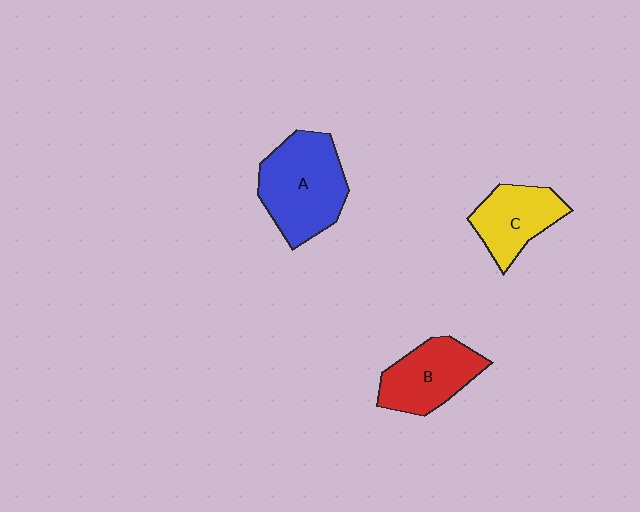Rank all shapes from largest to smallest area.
From largest to smallest: A (blue), B (red), C (yellow).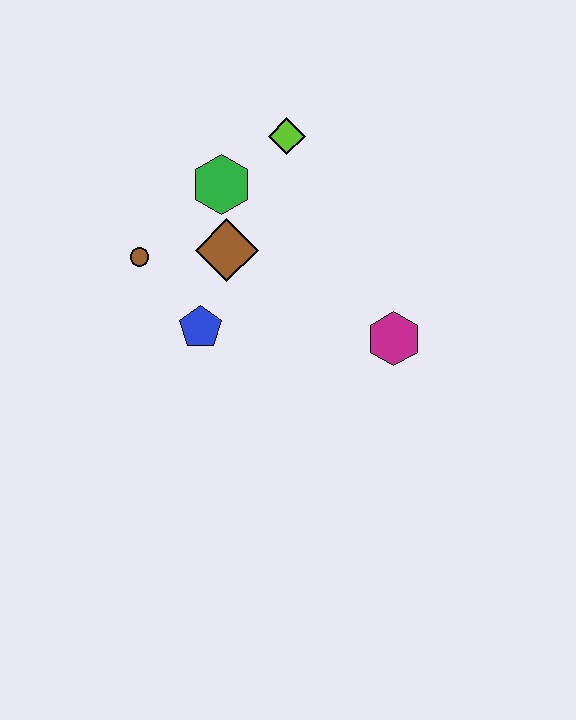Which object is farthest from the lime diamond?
The magenta hexagon is farthest from the lime diamond.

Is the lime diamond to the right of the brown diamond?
Yes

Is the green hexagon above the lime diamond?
No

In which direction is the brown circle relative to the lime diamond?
The brown circle is to the left of the lime diamond.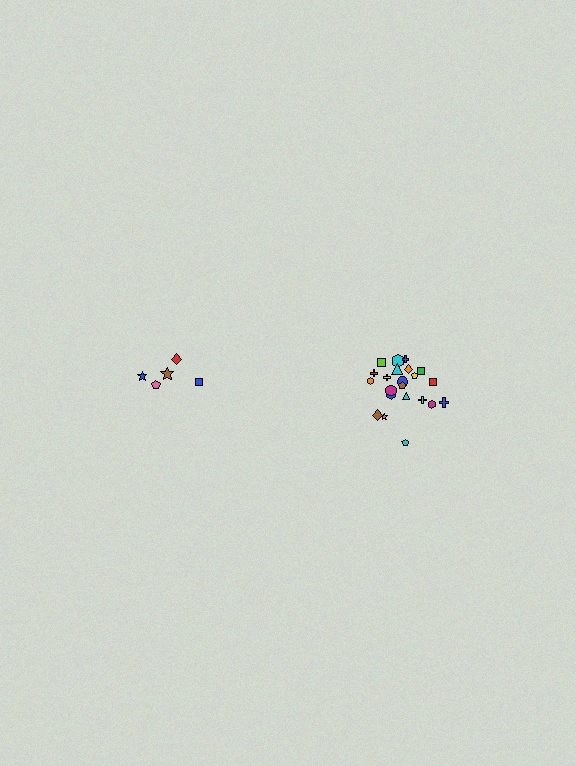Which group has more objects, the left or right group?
The right group.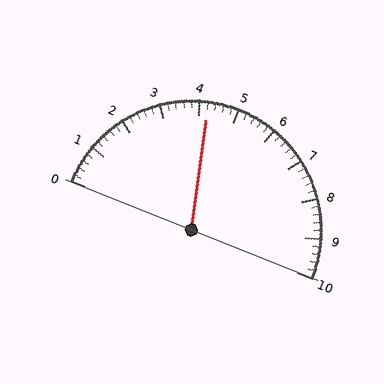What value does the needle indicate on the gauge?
The needle indicates approximately 4.2.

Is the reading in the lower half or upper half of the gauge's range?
The reading is in the lower half of the range (0 to 10).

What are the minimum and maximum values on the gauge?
The gauge ranges from 0 to 10.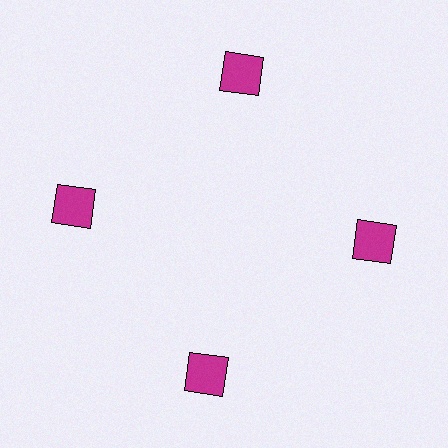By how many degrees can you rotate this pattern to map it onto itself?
The pattern maps onto itself every 90 degrees of rotation.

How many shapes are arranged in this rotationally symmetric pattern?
There are 4 shapes, arranged in 4 groups of 1.